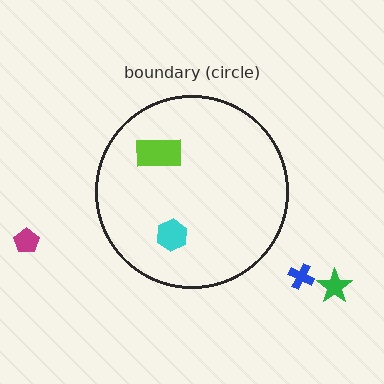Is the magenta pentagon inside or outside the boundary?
Outside.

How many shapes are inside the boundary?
2 inside, 3 outside.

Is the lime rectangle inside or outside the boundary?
Inside.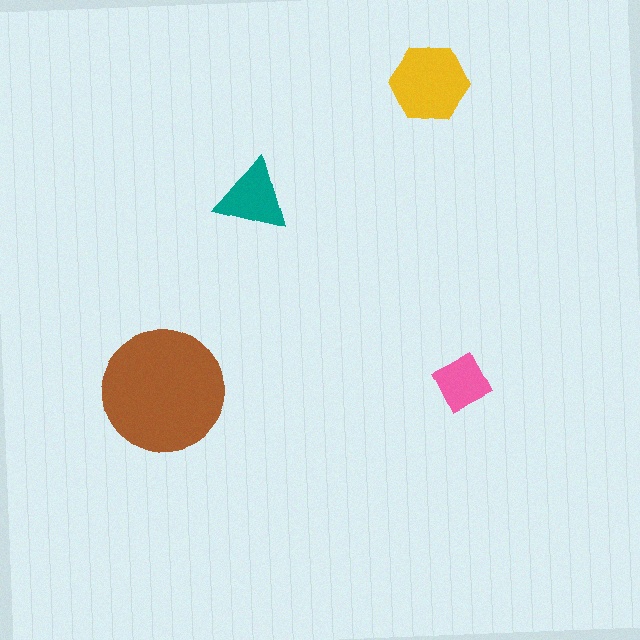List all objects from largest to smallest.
The brown circle, the yellow hexagon, the teal triangle, the pink diamond.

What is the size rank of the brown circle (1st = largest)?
1st.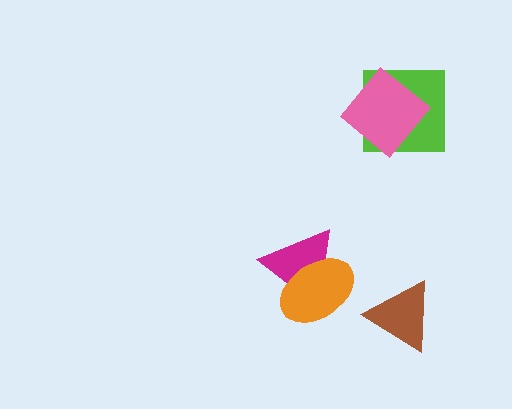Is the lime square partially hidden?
Yes, it is partially covered by another shape.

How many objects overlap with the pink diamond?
1 object overlaps with the pink diamond.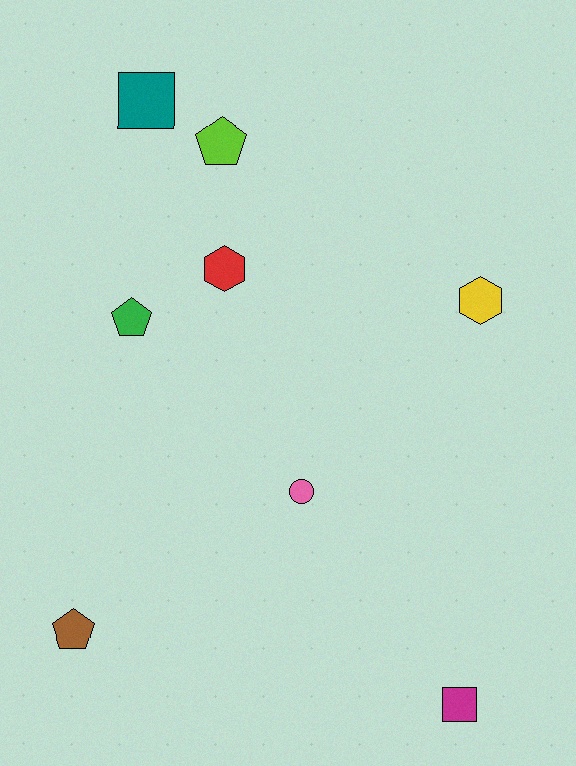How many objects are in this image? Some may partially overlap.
There are 8 objects.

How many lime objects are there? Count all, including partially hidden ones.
There is 1 lime object.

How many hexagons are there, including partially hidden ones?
There are 2 hexagons.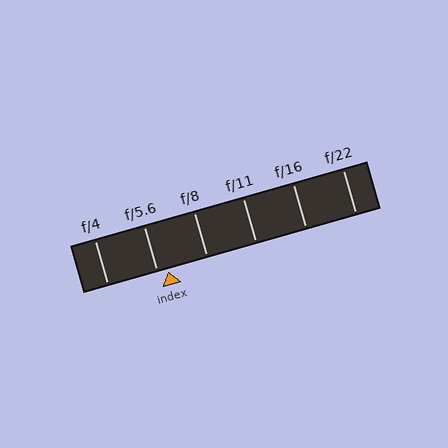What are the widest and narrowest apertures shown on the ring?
The widest aperture shown is f/4 and the narrowest is f/22.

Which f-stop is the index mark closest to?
The index mark is closest to f/5.6.